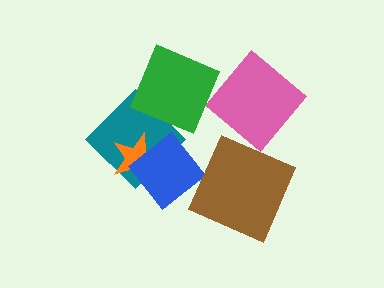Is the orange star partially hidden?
Yes, it is partially covered by another shape.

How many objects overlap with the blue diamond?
2 objects overlap with the blue diamond.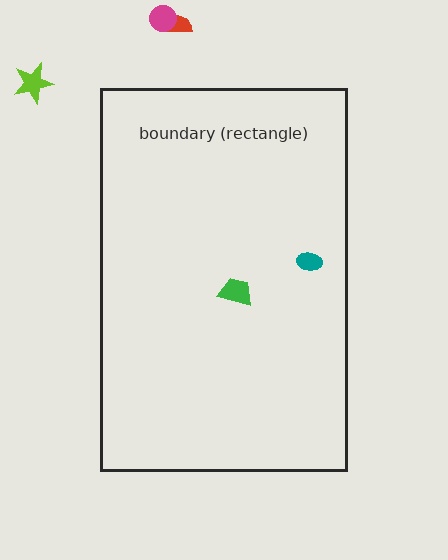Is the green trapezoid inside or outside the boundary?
Inside.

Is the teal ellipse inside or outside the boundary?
Inside.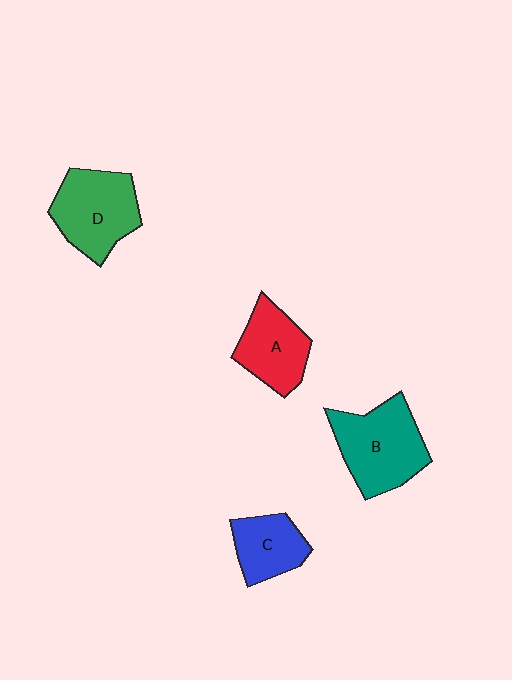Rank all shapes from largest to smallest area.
From largest to smallest: B (teal), D (green), A (red), C (blue).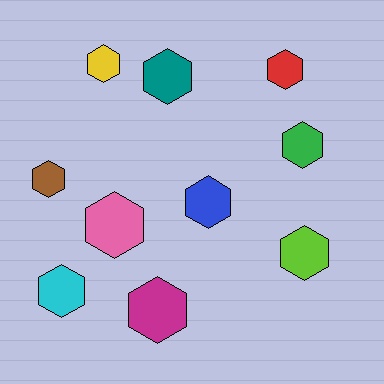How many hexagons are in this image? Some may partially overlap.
There are 10 hexagons.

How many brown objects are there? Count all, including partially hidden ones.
There is 1 brown object.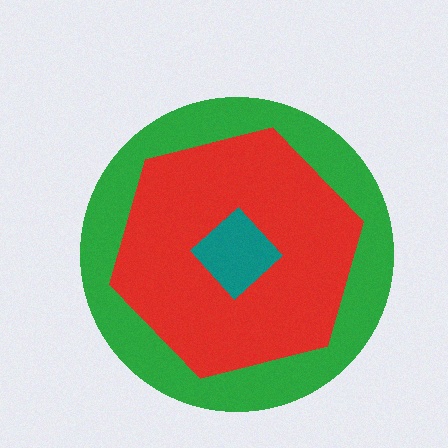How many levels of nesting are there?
3.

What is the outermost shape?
The green circle.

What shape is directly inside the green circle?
The red hexagon.